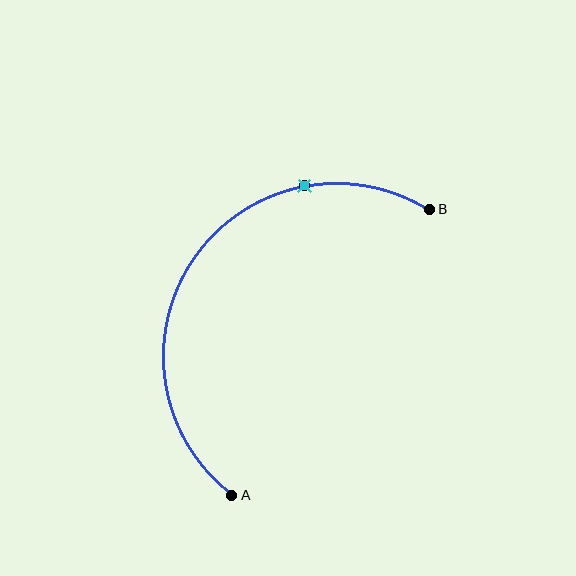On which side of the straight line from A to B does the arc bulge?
The arc bulges above and to the left of the straight line connecting A and B.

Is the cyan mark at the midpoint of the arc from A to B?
No. The cyan mark lies on the arc but is closer to endpoint B. The arc midpoint would be at the point on the curve equidistant along the arc from both A and B.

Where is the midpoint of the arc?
The arc midpoint is the point on the curve farthest from the straight line joining A and B. It sits above and to the left of that line.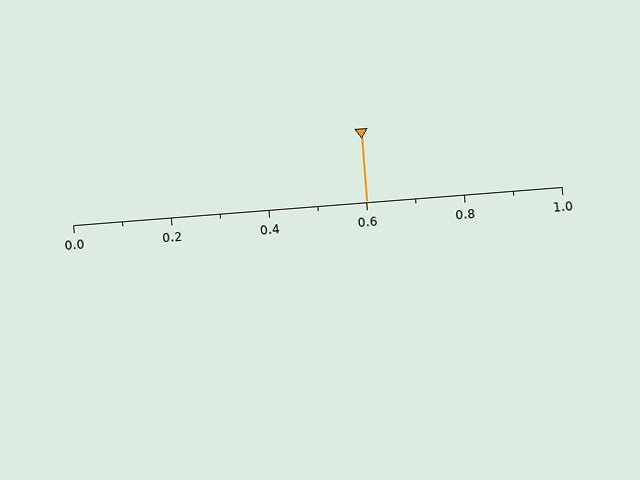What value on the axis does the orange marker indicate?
The marker indicates approximately 0.6.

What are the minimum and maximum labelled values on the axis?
The axis runs from 0.0 to 1.0.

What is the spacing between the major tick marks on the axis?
The major ticks are spaced 0.2 apart.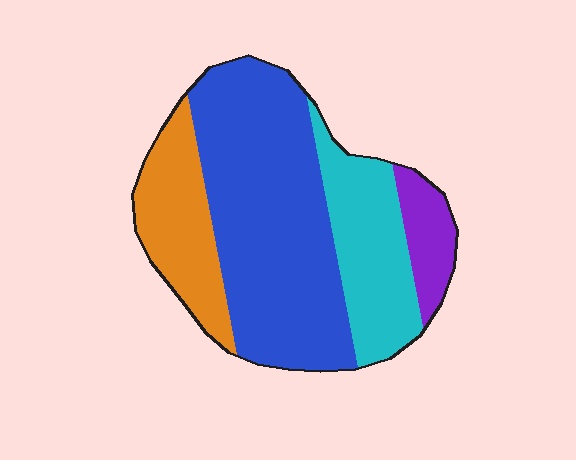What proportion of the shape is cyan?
Cyan covers 22% of the shape.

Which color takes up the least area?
Purple, at roughly 10%.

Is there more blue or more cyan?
Blue.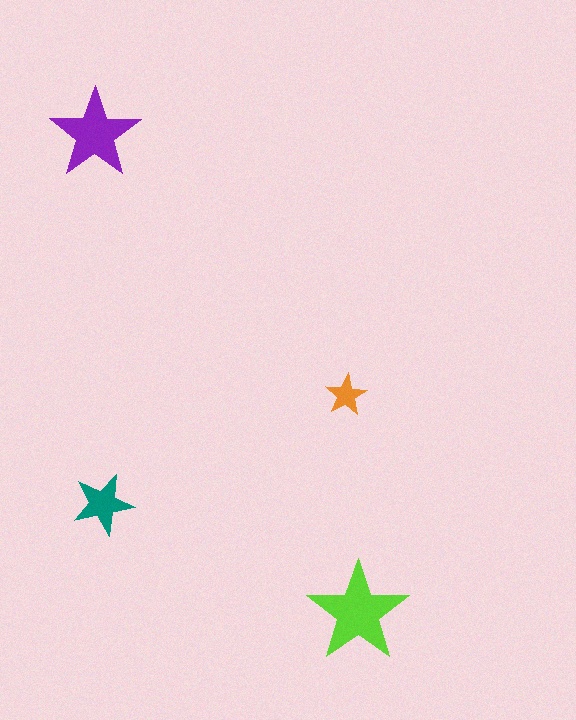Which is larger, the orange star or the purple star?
The purple one.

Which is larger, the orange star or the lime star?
The lime one.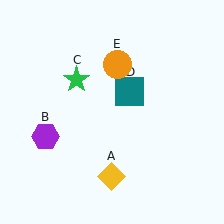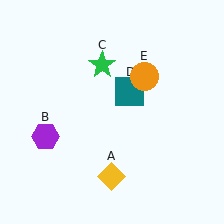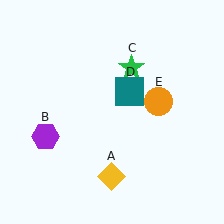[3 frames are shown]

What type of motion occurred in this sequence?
The green star (object C), orange circle (object E) rotated clockwise around the center of the scene.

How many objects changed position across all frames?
2 objects changed position: green star (object C), orange circle (object E).